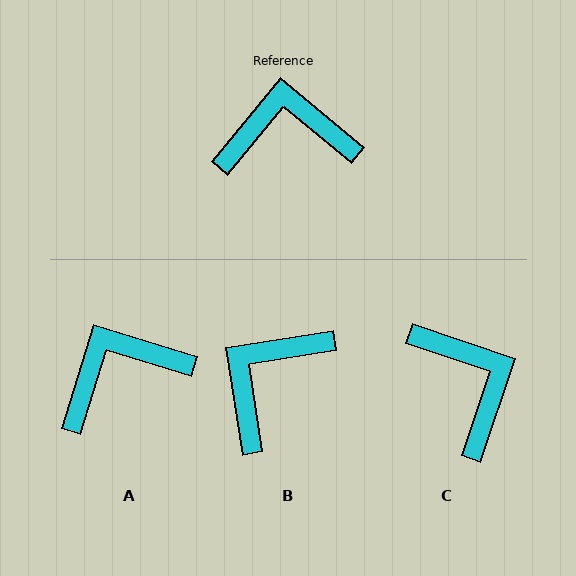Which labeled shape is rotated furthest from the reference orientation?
C, about 69 degrees away.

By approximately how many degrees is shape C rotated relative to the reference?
Approximately 69 degrees clockwise.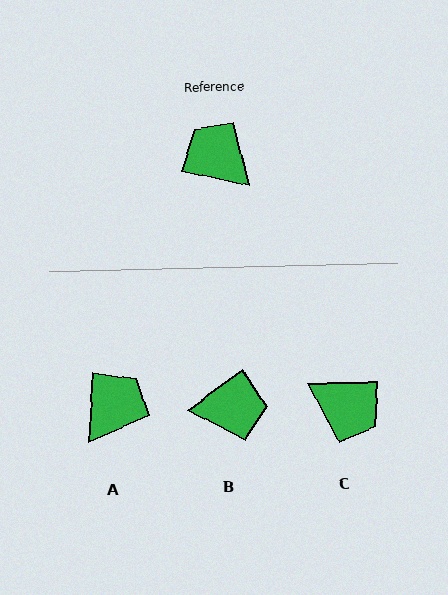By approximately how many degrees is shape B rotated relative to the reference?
Approximately 131 degrees clockwise.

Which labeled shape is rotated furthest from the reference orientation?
C, about 166 degrees away.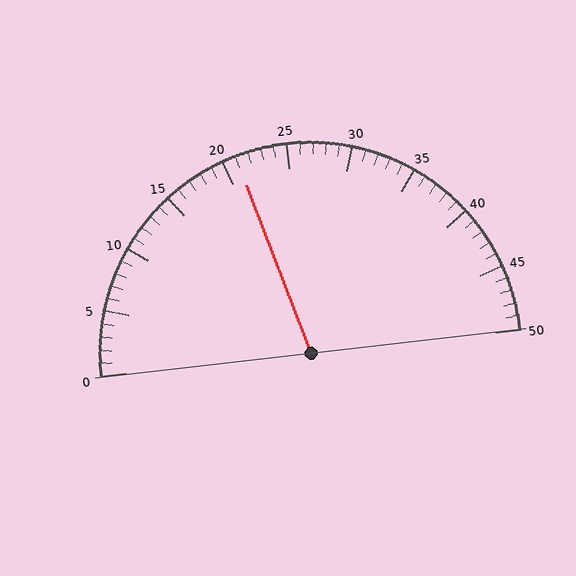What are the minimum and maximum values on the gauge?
The gauge ranges from 0 to 50.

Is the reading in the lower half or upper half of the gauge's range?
The reading is in the lower half of the range (0 to 50).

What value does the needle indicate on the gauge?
The needle indicates approximately 21.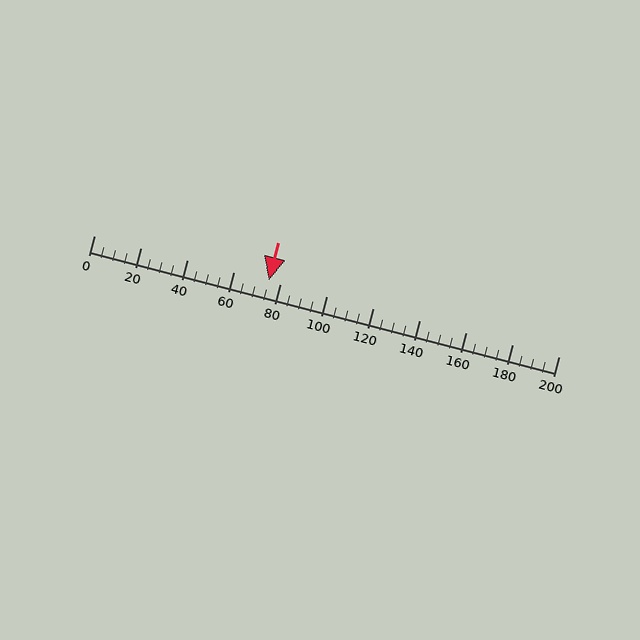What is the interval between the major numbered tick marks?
The major tick marks are spaced 20 units apart.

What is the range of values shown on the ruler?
The ruler shows values from 0 to 200.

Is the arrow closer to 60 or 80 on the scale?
The arrow is closer to 80.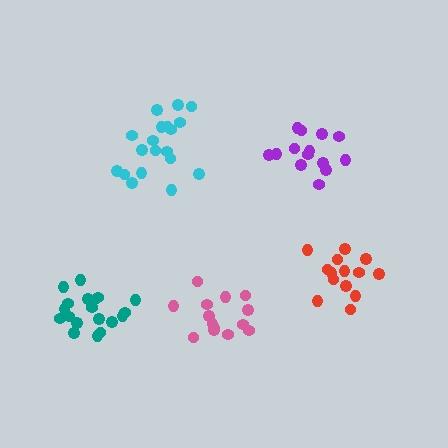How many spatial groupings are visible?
There are 5 spatial groupings.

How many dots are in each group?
Group 1: 14 dots, Group 2: 14 dots, Group 3: 19 dots, Group 4: 14 dots, Group 5: 19 dots (80 total).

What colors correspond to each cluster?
The clusters are colored: purple, pink, cyan, red, teal.